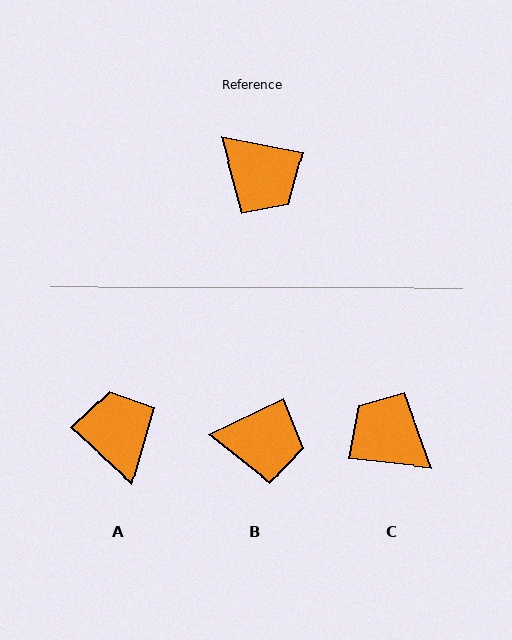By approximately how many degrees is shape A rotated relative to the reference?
Approximately 149 degrees counter-clockwise.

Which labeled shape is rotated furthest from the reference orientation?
C, about 175 degrees away.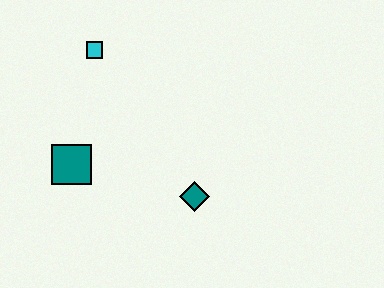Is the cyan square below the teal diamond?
No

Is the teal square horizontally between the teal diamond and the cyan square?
No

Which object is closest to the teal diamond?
The teal square is closest to the teal diamond.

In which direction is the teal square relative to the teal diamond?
The teal square is to the left of the teal diamond.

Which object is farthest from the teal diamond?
The cyan square is farthest from the teal diamond.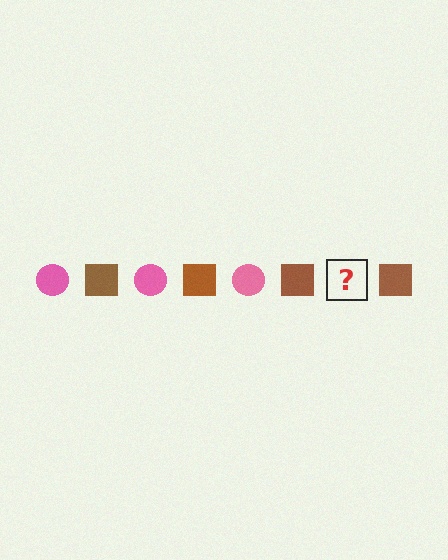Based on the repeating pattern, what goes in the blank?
The blank should be a pink circle.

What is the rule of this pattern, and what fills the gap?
The rule is that the pattern alternates between pink circle and brown square. The gap should be filled with a pink circle.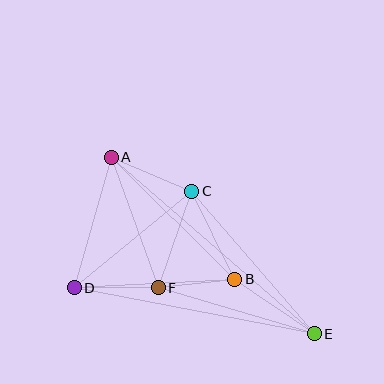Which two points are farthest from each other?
Points A and E are farthest from each other.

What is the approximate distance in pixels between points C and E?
The distance between C and E is approximately 188 pixels.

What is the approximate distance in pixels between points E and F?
The distance between E and F is approximately 163 pixels.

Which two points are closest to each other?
Points B and F are closest to each other.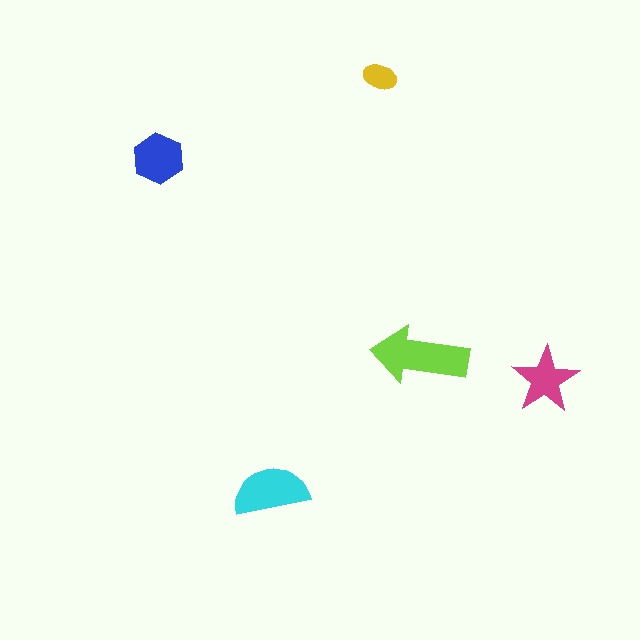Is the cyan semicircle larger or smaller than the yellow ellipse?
Larger.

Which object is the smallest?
The yellow ellipse.